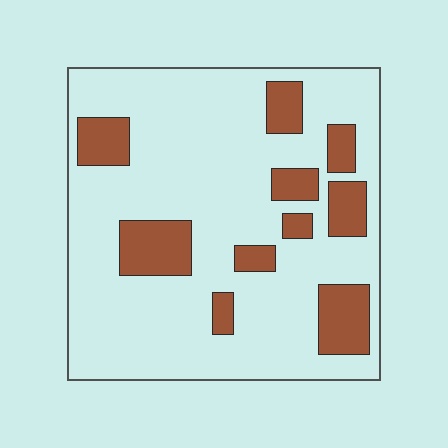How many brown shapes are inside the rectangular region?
10.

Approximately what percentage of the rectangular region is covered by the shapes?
Approximately 20%.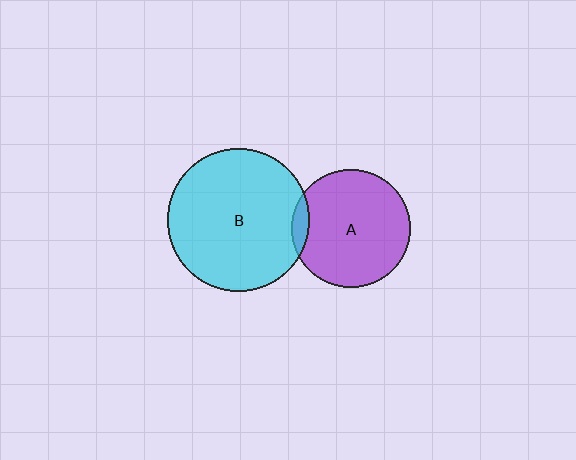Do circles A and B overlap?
Yes.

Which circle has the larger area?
Circle B (cyan).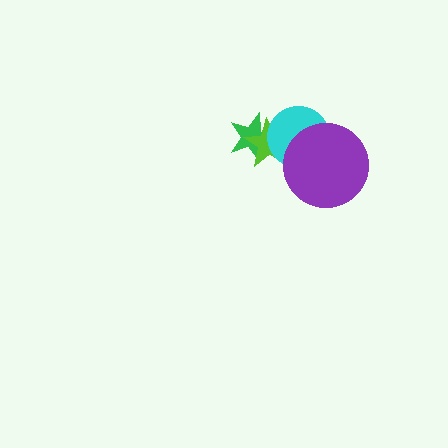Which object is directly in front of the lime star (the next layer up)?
The cyan circle is directly in front of the lime star.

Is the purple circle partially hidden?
No, no other shape covers it.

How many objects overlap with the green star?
2 objects overlap with the green star.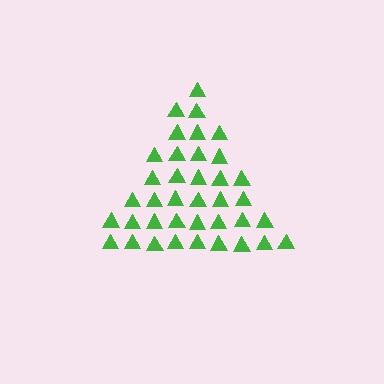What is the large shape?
The large shape is a triangle.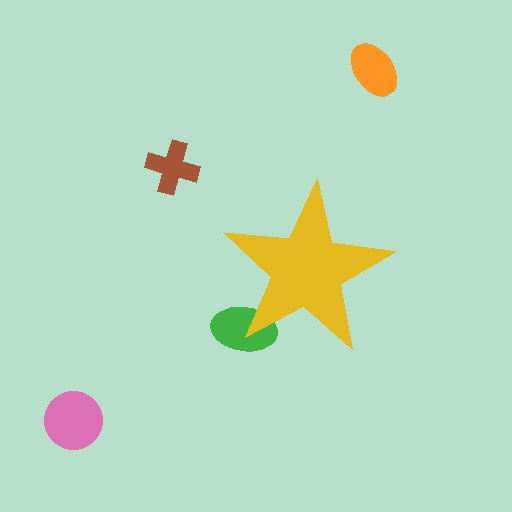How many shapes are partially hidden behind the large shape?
1 shape is partially hidden.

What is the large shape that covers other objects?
A yellow star.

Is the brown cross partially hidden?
No, the brown cross is fully visible.